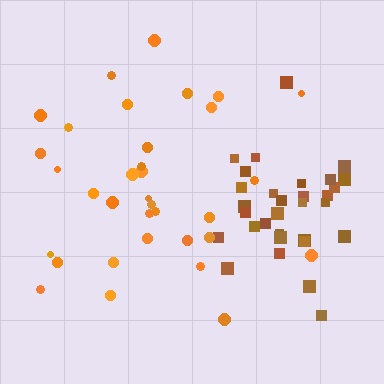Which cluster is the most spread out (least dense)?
Orange.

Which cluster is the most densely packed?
Brown.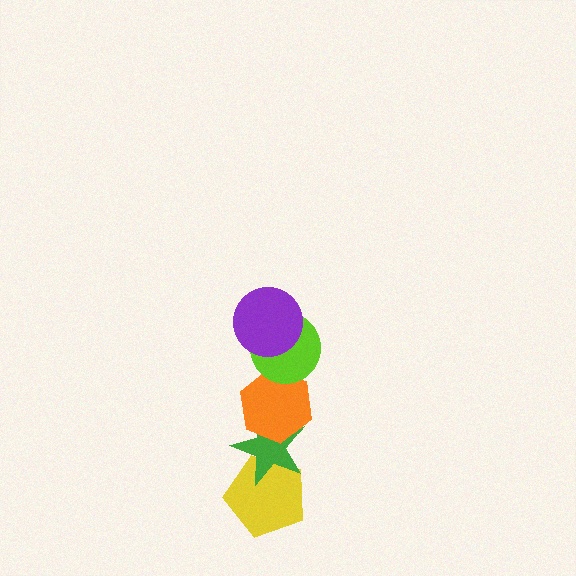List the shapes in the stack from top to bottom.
From top to bottom: the purple circle, the lime circle, the orange hexagon, the green star, the yellow pentagon.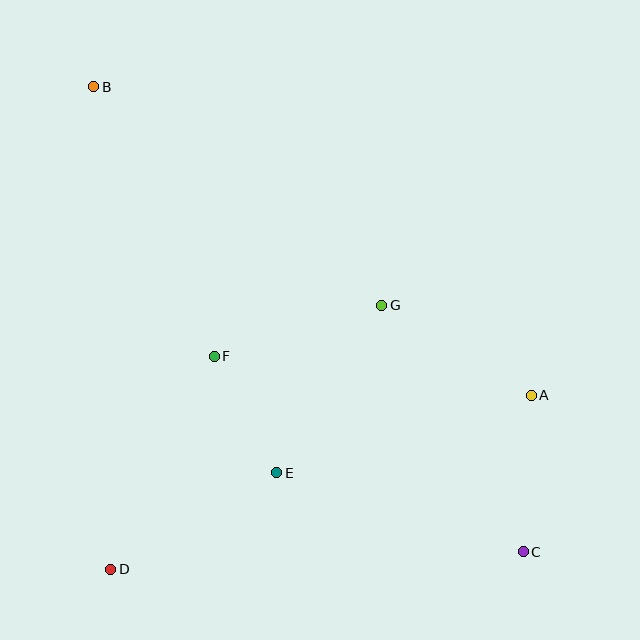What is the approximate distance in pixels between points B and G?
The distance between B and G is approximately 361 pixels.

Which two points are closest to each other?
Points E and F are closest to each other.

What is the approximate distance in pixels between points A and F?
The distance between A and F is approximately 320 pixels.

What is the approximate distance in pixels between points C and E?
The distance between C and E is approximately 259 pixels.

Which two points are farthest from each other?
Points B and C are farthest from each other.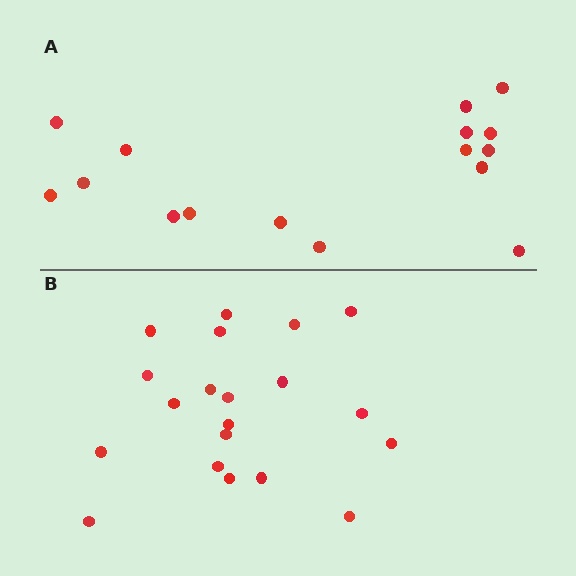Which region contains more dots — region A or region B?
Region B (the bottom region) has more dots.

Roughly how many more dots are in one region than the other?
Region B has about 4 more dots than region A.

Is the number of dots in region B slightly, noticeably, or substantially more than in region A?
Region B has noticeably more, but not dramatically so. The ratio is roughly 1.2 to 1.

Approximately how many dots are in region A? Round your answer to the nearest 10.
About 20 dots. (The exact count is 16, which rounds to 20.)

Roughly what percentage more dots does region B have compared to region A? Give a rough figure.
About 25% more.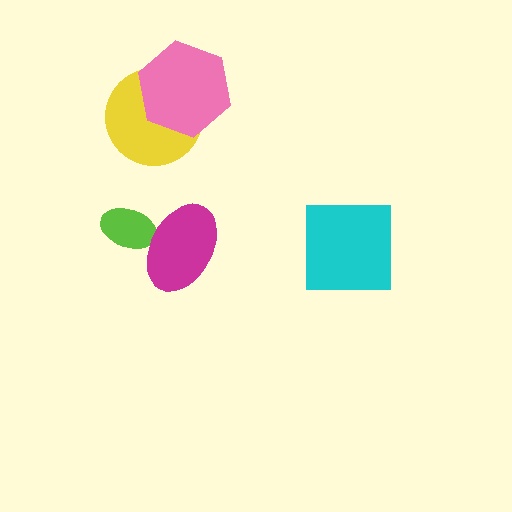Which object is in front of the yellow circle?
The pink hexagon is in front of the yellow circle.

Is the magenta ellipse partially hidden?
No, no other shape covers it.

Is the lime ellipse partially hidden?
Yes, it is partially covered by another shape.